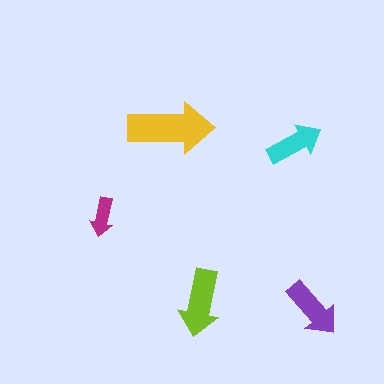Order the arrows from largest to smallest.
the yellow one, the lime one, the purple one, the cyan one, the magenta one.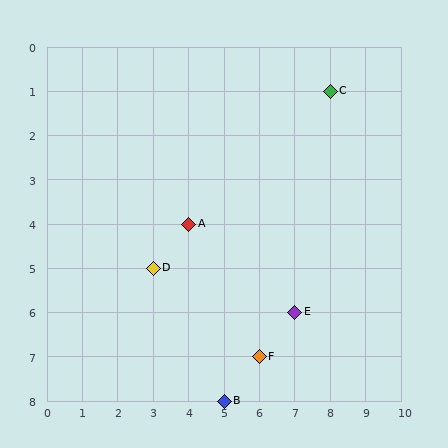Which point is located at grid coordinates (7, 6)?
Point E is at (7, 6).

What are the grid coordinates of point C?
Point C is at grid coordinates (8, 1).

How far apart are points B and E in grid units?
Points B and E are 2 columns and 2 rows apart (about 2.8 grid units diagonally).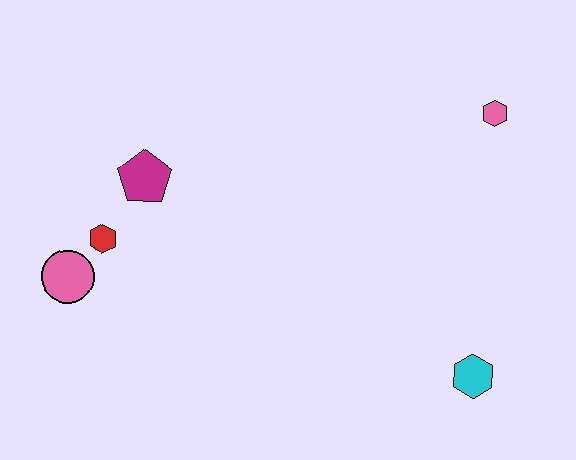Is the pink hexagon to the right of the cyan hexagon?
Yes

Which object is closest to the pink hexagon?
The cyan hexagon is closest to the pink hexagon.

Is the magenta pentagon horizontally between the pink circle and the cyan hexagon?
Yes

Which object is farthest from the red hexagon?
The pink hexagon is farthest from the red hexagon.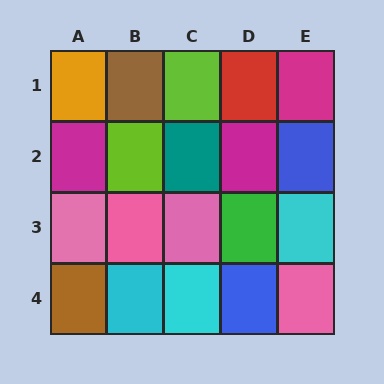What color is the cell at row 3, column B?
Pink.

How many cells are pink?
4 cells are pink.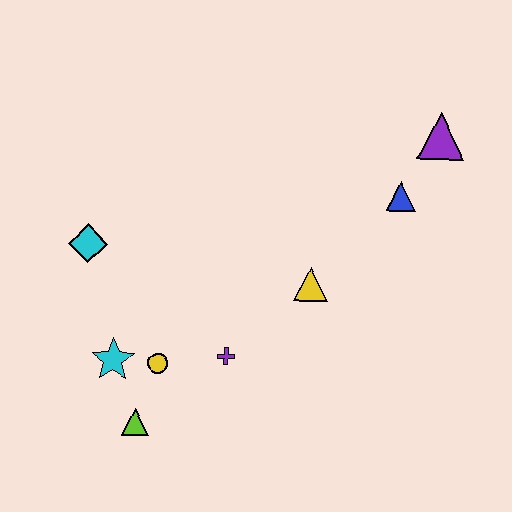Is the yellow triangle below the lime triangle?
No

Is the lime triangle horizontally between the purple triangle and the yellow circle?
No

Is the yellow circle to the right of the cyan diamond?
Yes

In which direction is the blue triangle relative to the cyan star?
The blue triangle is to the right of the cyan star.